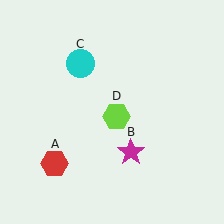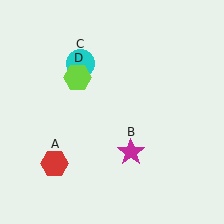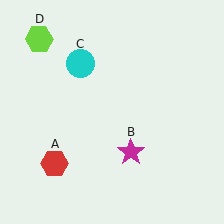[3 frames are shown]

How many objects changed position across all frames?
1 object changed position: lime hexagon (object D).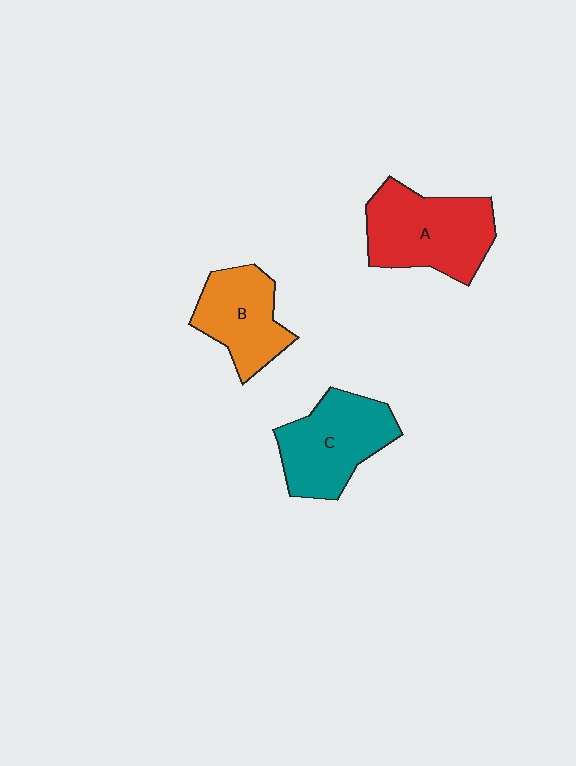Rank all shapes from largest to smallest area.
From largest to smallest: A (red), C (teal), B (orange).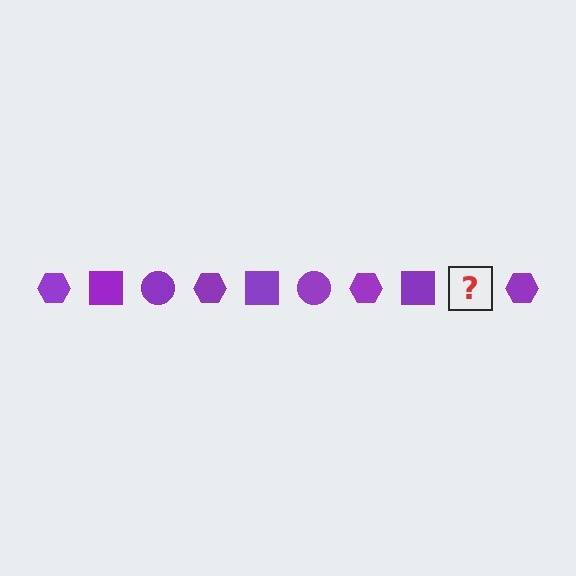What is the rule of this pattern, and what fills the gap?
The rule is that the pattern cycles through hexagon, square, circle shapes in purple. The gap should be filled with a purple circle.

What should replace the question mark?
The question mark should be replaced with a purple circle.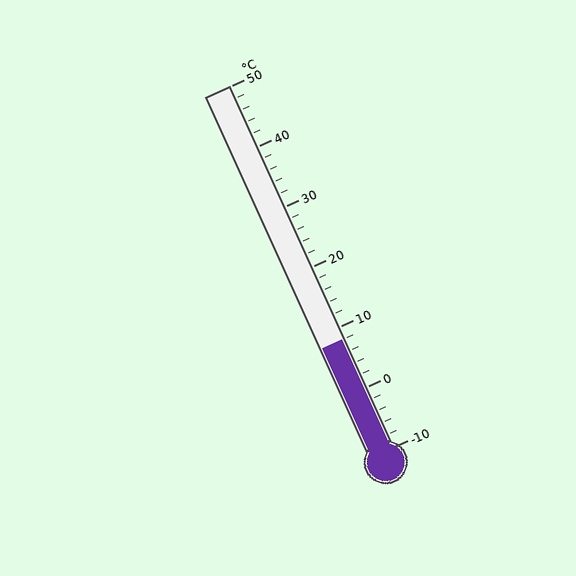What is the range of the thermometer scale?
The thermometer scale ranges from -10°C to 50°C.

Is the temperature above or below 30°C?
The temperature is below 30°C.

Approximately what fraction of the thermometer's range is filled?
The thermometer is filled to approximately 30% of its range.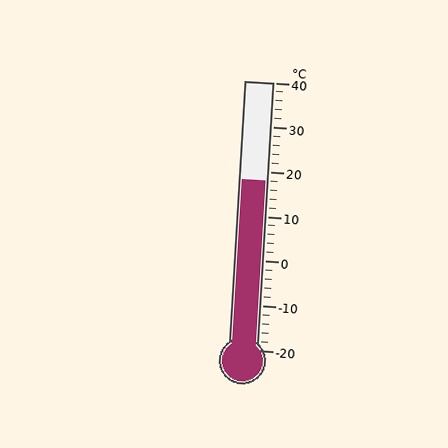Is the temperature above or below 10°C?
The temperature is above 10°C.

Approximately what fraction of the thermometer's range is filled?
The thermometer is filled to approximately 65% of its range.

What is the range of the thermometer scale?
The thermometer scale ranges from -20°C to 40°C.